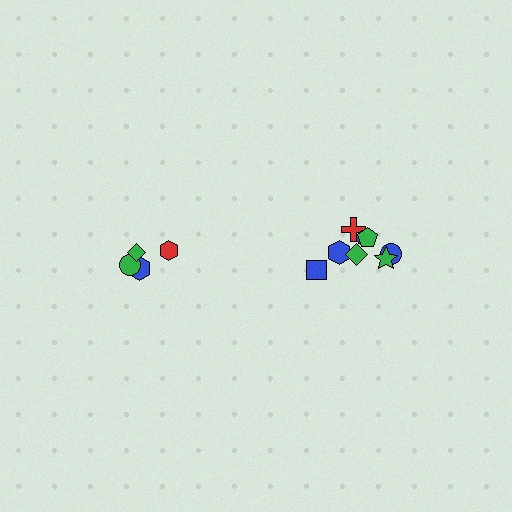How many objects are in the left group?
There are 4 objects.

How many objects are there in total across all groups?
There are 12 objects.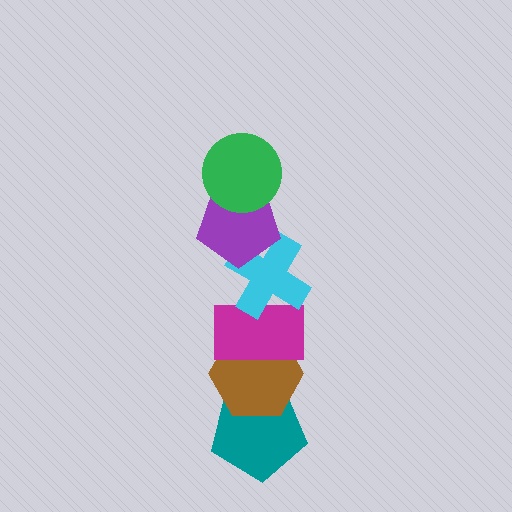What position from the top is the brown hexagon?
The brown hexagon is 5th from the top.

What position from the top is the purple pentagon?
The purple pentagon is 2nd from the top.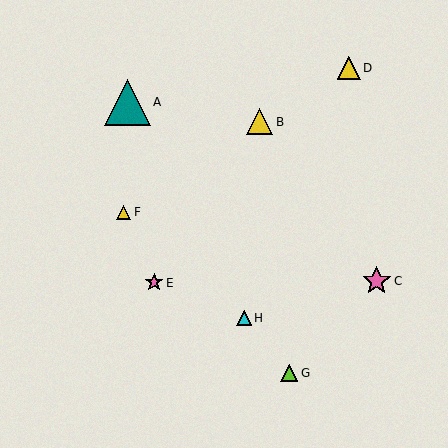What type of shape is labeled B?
Shape B is a yellow triangle.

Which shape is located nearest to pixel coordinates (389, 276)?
The pink star (labeled C) at (377, 281) is nearest to that location.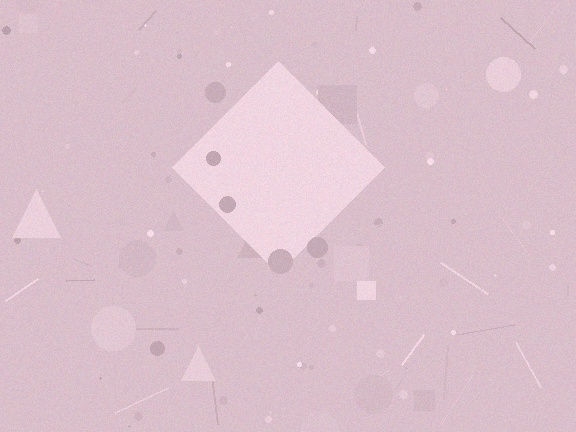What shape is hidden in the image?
A diamond is hidden in the image.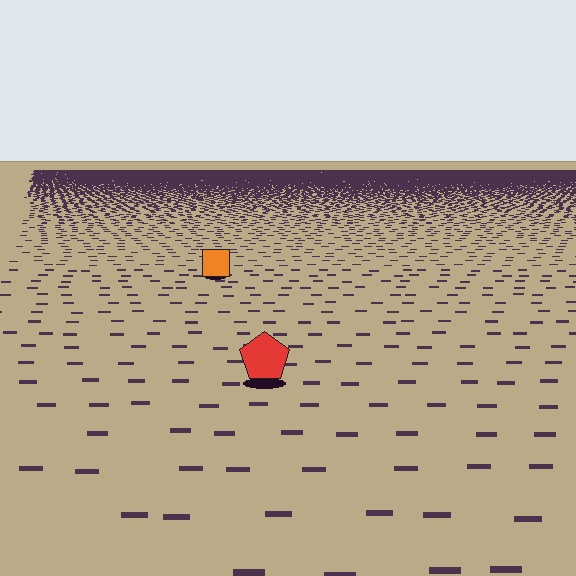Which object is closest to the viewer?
The red pentagon is closest. The texture marks near it are larger and more spread out.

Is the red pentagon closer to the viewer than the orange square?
Yes. The red pentagon is closer — you can tell from the texture gradient: the ground texture is coarser near it.